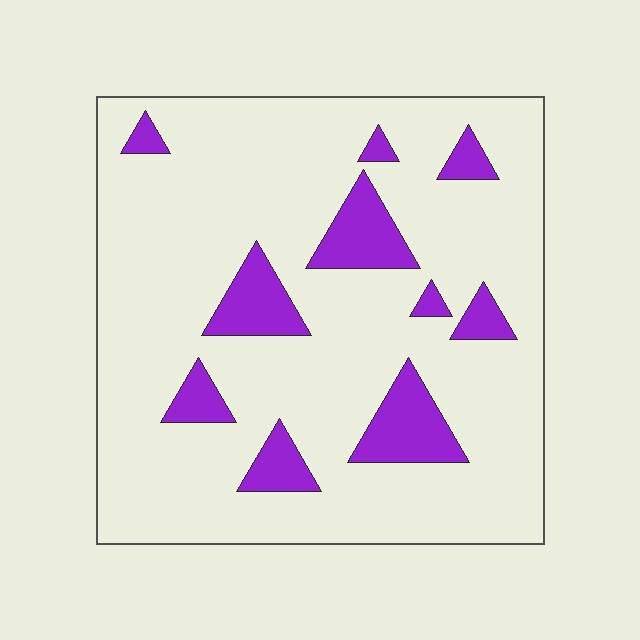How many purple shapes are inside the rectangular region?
10.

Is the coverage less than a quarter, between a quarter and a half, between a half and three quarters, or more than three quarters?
Less than a quarter.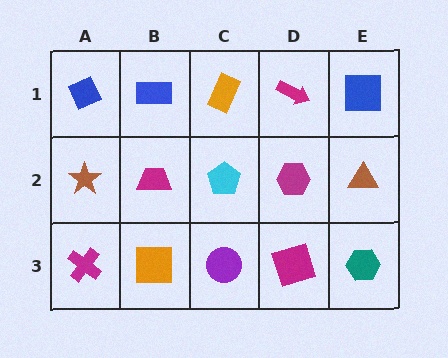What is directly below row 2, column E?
A teal hexagon.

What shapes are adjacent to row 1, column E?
A brown triangle (row 2, column E), a magenta arrow (row 1, column D).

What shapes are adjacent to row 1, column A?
A brown star (row 2, column A), a blue rectangle (row 1, column B).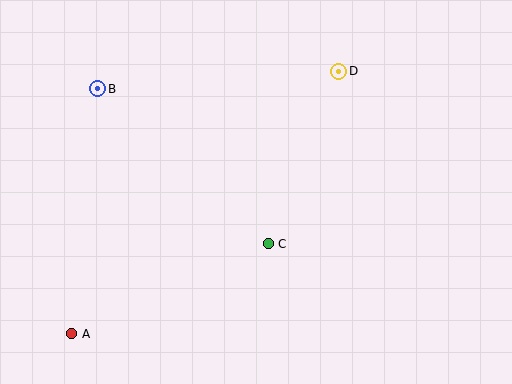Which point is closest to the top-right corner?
Point D is closest to the top-right corner.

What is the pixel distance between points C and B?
The distance between C and B is 231 pixels.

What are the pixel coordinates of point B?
Point B is at (98, 89).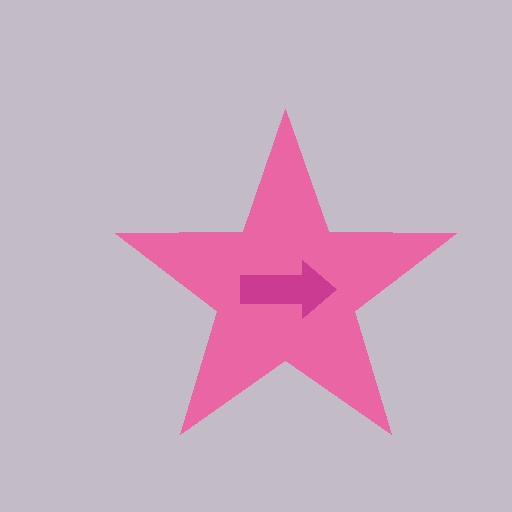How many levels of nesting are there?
2.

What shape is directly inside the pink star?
The magenta arrow.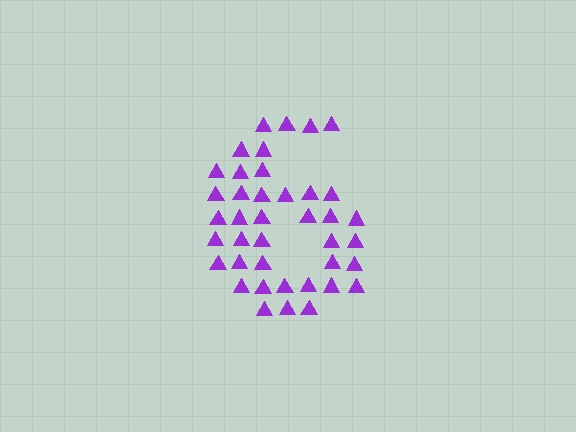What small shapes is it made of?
It is made of small triangles.